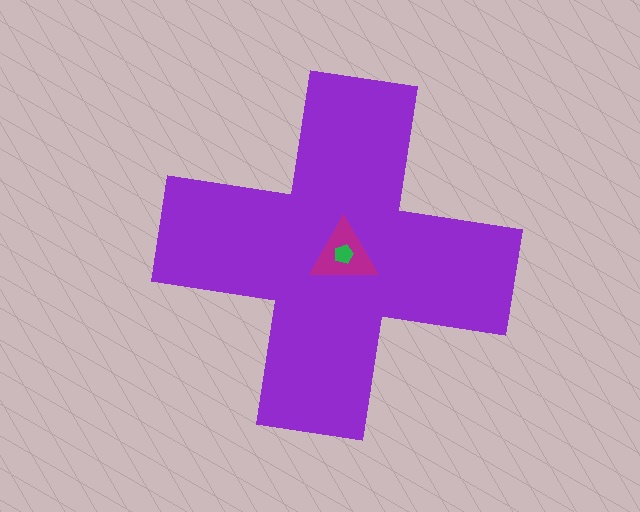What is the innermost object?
The green pentagon.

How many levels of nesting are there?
3.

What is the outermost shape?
The purple cross.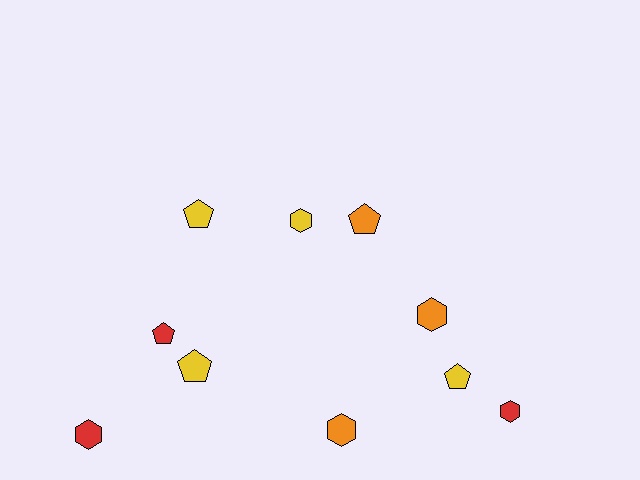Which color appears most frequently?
Yellow, with 4 objects.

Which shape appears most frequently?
Hexagon, with 5 objects.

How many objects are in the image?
There are 10 objects.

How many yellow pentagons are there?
There are 3 yellow pentagons.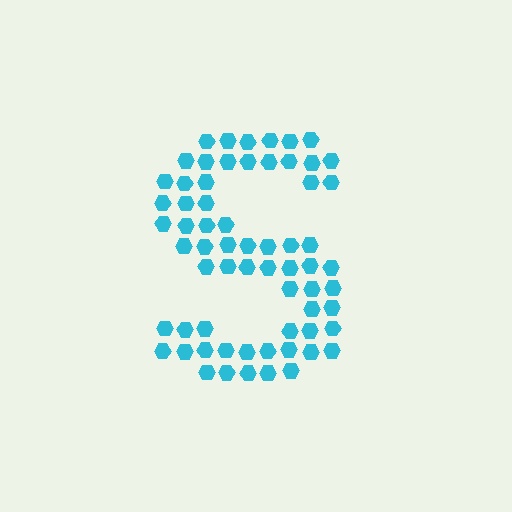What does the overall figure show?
The overall figure shows the letter S.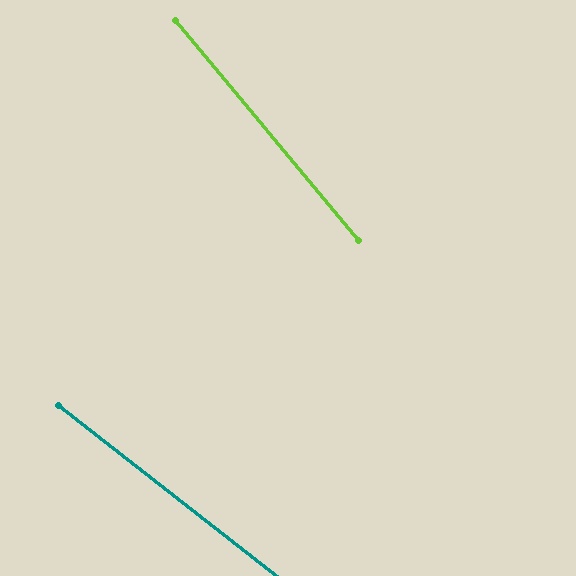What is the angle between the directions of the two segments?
Approximately 12 degrees.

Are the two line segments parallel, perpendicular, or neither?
Neither parallel nor perpendicular — they differ by about 12°.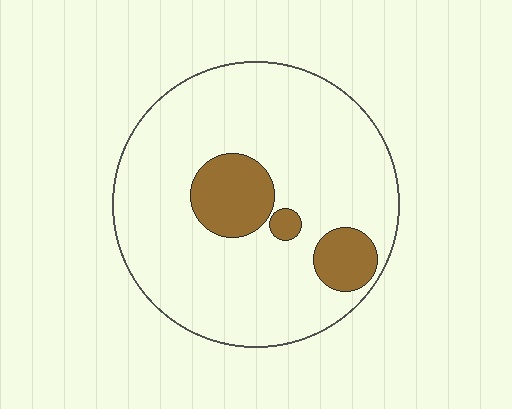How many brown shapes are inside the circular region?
3.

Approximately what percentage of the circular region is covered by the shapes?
Approximately 15%.